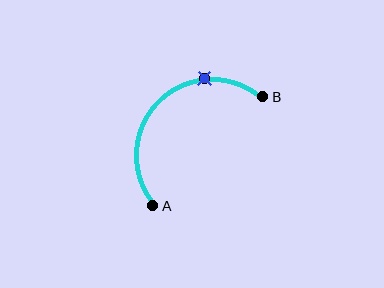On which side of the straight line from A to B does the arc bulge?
The arc bulges above and to the left of the straight line connecting A and B.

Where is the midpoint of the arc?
The arc midpoint is the point on the curve farthest from the straight line joining A and B. It sits above and to the left of that line.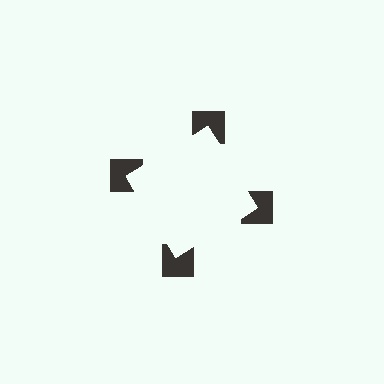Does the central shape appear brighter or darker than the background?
It typically appears slightly brighter than the background, even though no actual brightness change is drawn.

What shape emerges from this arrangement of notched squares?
An illusory square — its edges are inferred from the aligned wedge cuts in the notched squares, not physically drawn.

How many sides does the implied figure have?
4 sides.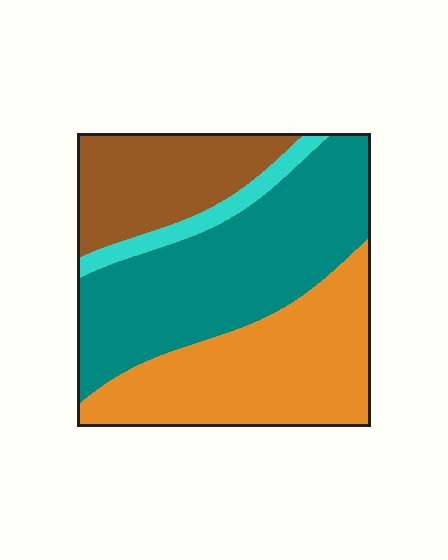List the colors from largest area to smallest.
From largest to smallest: teal, orange, brown, cyan.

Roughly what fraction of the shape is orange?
Orange covers roughly 35% of the shape.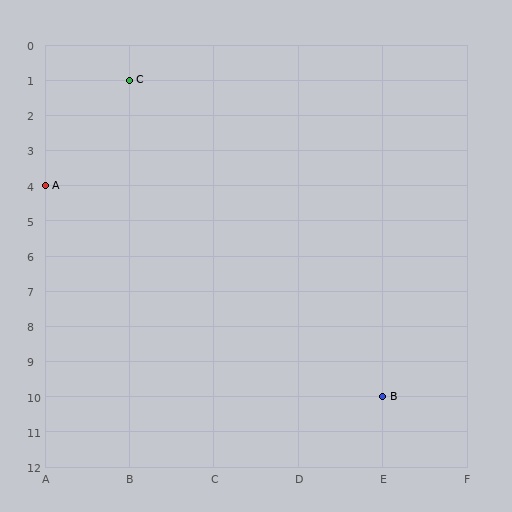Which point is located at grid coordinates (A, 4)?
Point A is at (A, 4).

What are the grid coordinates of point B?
Point B is at grid coordinates (E, 10).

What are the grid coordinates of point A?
Point A is at grid coordinates (A, 4).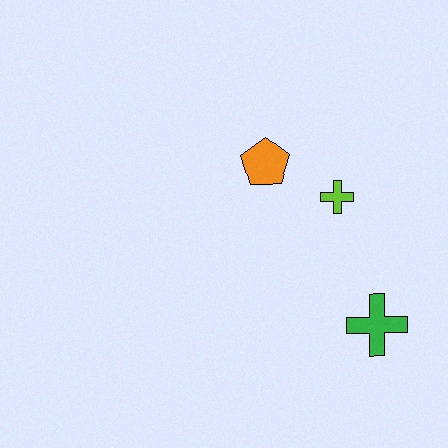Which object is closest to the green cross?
The lime cross is closest to the green cross.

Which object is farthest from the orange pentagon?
The green cross is farthest from the orange pentagon.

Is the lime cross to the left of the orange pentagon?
No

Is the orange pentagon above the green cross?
Yes